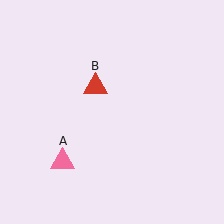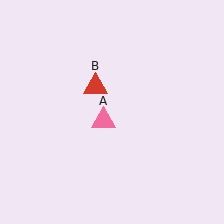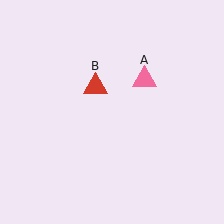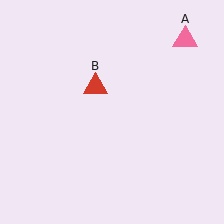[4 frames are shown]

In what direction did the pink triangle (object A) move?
The pink triangle (object A) moved up and to the right.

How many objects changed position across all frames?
1 object changed position: pink triangle (object A).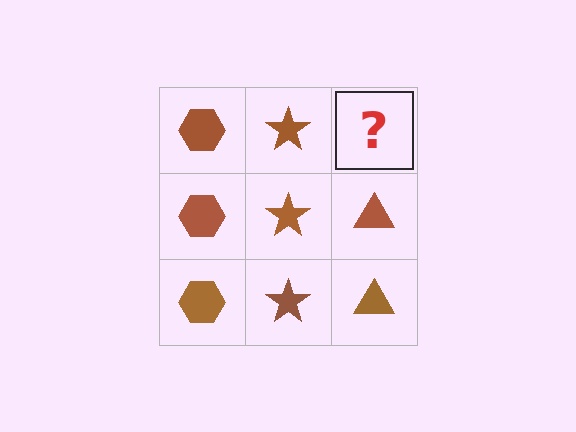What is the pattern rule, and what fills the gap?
The rule is that each column has a consistent shape. The gap should be filled with a brown triangle.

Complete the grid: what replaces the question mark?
The question mark should be replaced with a brown triangle.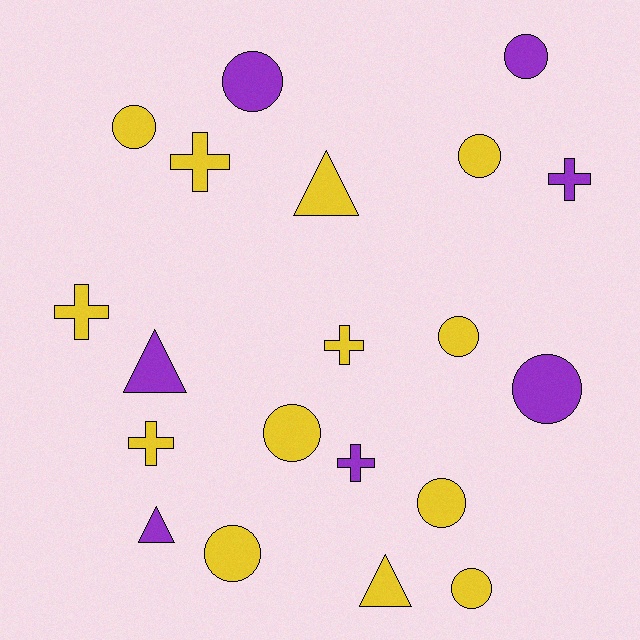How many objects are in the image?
There are 20 objects.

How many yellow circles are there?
There are 7 yellow circles.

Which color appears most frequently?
Yellow, with 13 objects.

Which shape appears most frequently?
Circle, with 10 objects.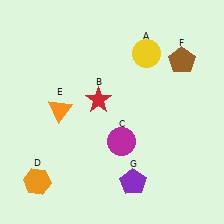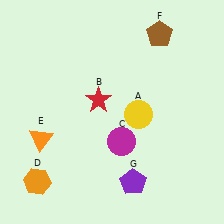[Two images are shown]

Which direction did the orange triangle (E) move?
The orange triangle (E) moved down.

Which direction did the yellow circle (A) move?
The yellow circle (A) moved down.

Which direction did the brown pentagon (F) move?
The brown pentagon (F) moved up.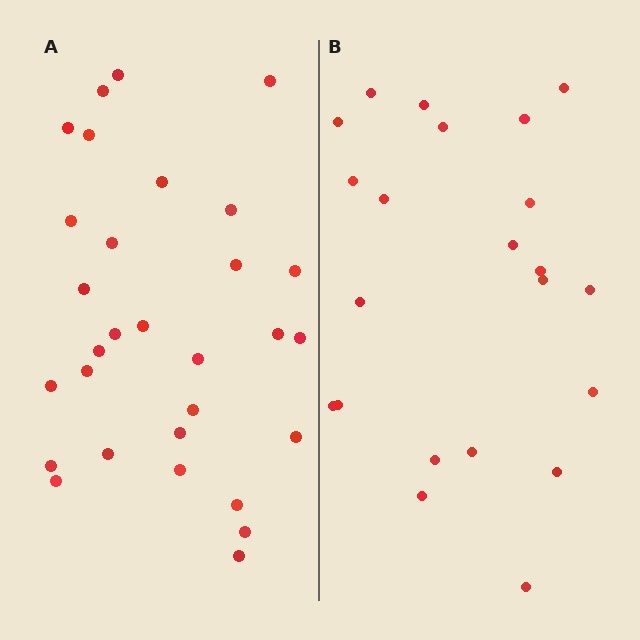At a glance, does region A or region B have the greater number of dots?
Region A (the left region) has more dots.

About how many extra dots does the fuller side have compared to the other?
Region A has roughly 8 or so more dots than region B.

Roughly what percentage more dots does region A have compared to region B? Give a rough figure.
About 35% more.